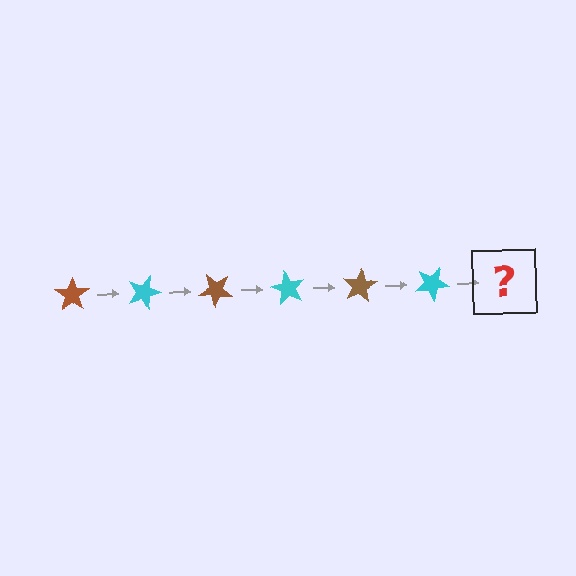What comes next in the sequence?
The next element should be a brown star, rotated 120 degrees from the start.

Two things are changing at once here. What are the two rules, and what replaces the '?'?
The two rules are that it rotates 20 degrees each step and the color cycles through brown and cyan. The '?' should be a brown star, rotated 120 degrees from the start.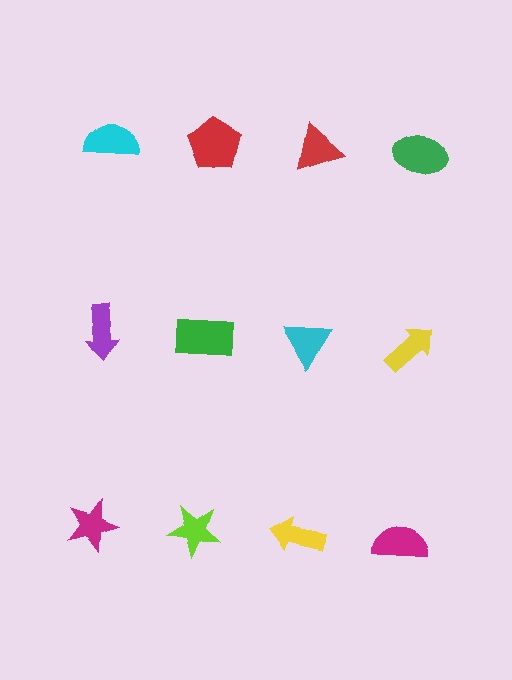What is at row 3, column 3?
A yellow arrow.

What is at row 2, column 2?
A green rectangle.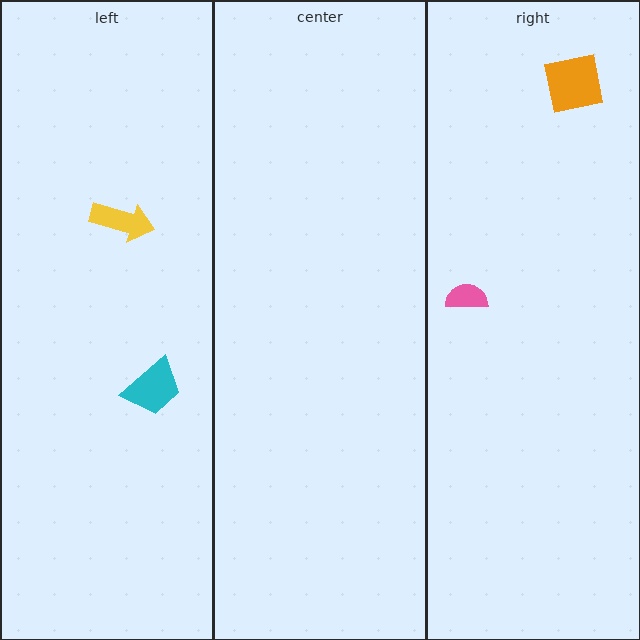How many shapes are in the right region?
2.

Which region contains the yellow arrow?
The left region.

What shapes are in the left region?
The yellow arrow, the cyan trapezoid.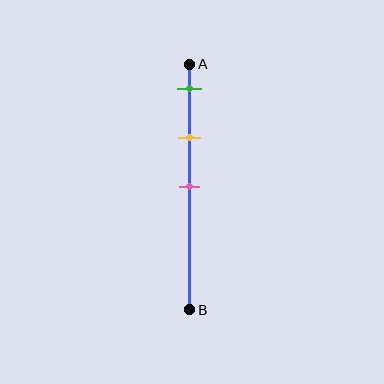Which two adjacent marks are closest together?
The green and yellow marks are the closest adjacent pair.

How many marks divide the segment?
There are 3 marks dividing the segment.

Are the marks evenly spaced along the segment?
Yes, the marks are approximately evenly spaced.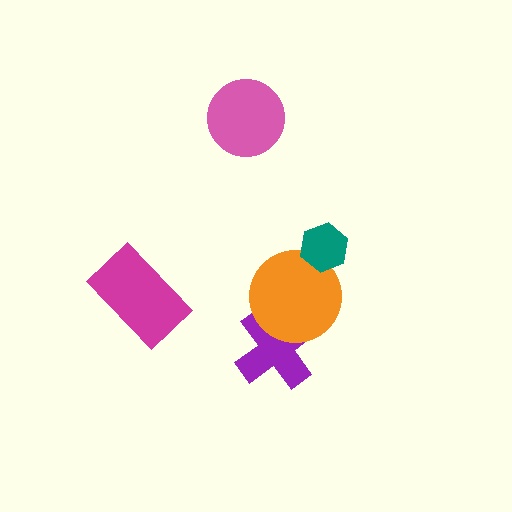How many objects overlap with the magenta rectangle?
0 objects overlap with the magenta rectangle.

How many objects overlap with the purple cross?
1 object overlaps with the purple cross.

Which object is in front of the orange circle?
The teal hexagon is in front of the orange circle.